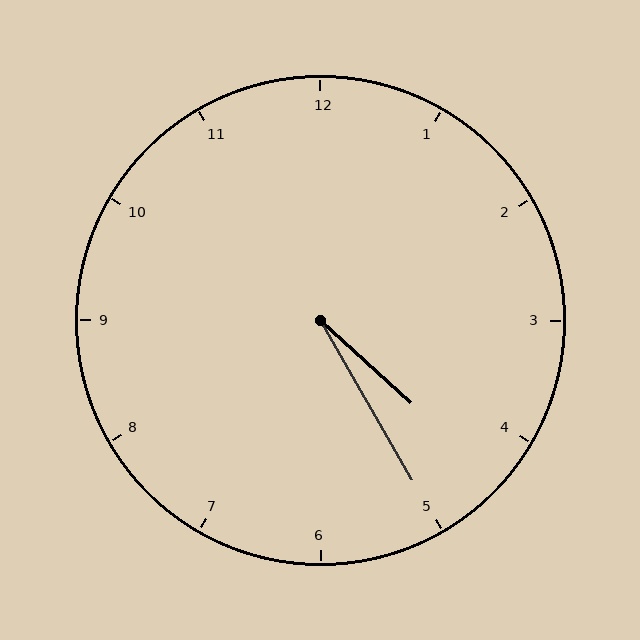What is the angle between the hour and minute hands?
Approximately 18 degrees.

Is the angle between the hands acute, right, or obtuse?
It is acute.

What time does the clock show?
4:25.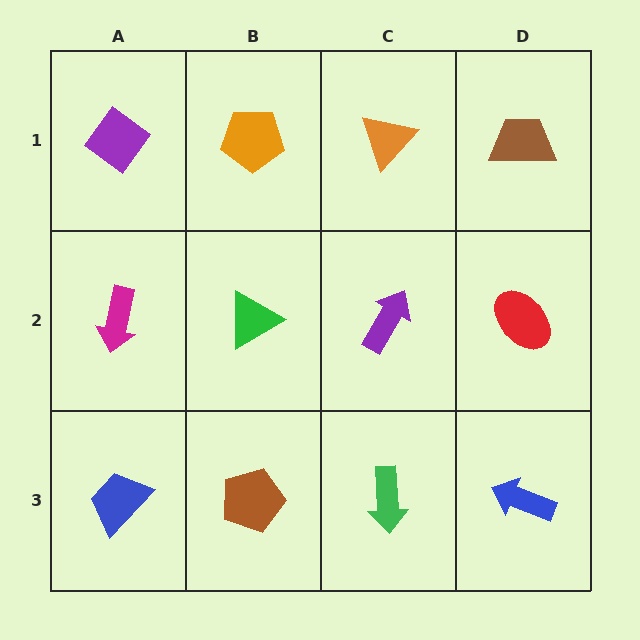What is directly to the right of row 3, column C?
A blue arrow.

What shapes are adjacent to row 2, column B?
An orange pentagon (row 1, column B), a brown pentagon (row 3, column B), a magenta arrow (row 2, column A), a purple arrow (row 2, column C).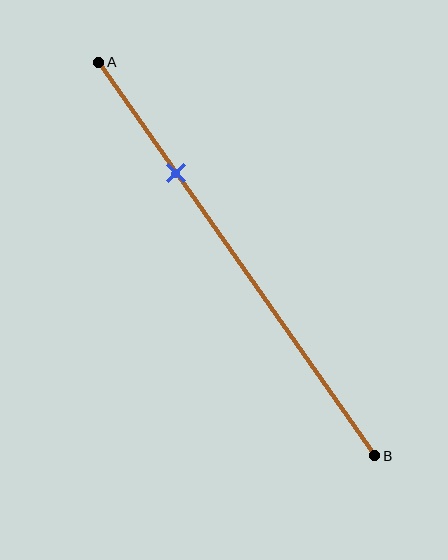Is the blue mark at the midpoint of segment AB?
No, the mark is at about 30% from A, not at the 50% midpoint.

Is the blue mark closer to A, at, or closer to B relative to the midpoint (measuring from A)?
The blue mark is closer to point A than the midpoint of segment AB.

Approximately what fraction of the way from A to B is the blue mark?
The blue mark is approximately 30% of the way from A to B.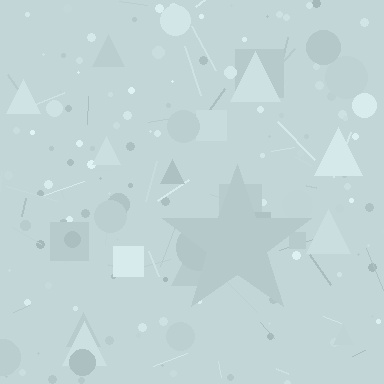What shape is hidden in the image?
A star is hidden in the image.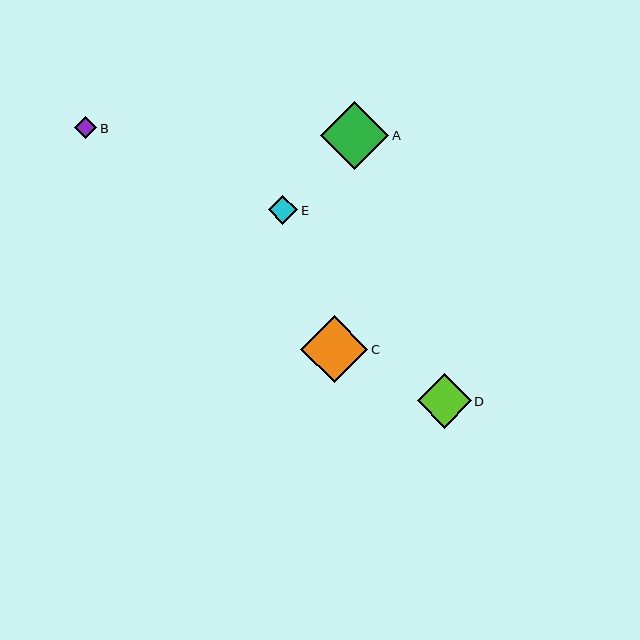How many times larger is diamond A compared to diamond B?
Diamond A is approximately 3.1 times the size of diamond B.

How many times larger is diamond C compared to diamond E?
Diamond C is approximately 2.3 times the size of diamond E.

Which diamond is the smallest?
Diamond B is the smallest with a size of approximately 22 pixels.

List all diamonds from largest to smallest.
From largest to smallest: A, C, D, E, B.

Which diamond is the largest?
Diamond A is the largest with a size of approximately 68 pixels.